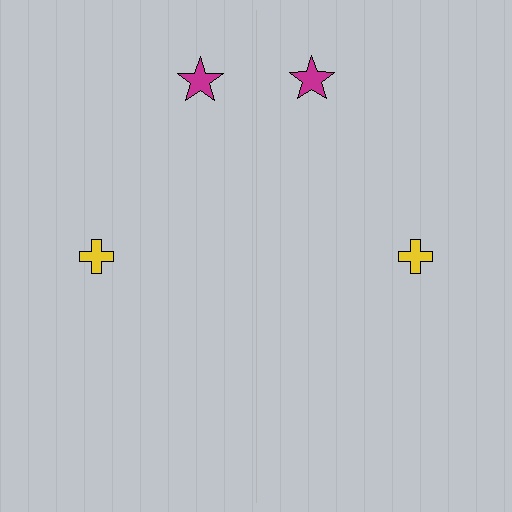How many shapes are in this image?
There are 4 shapes in this image.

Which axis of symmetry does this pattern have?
The pattern has a vertical axis of symmetry running through the center of the image.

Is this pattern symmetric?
Yes, this pattern has bilateral (reflection) symmetry.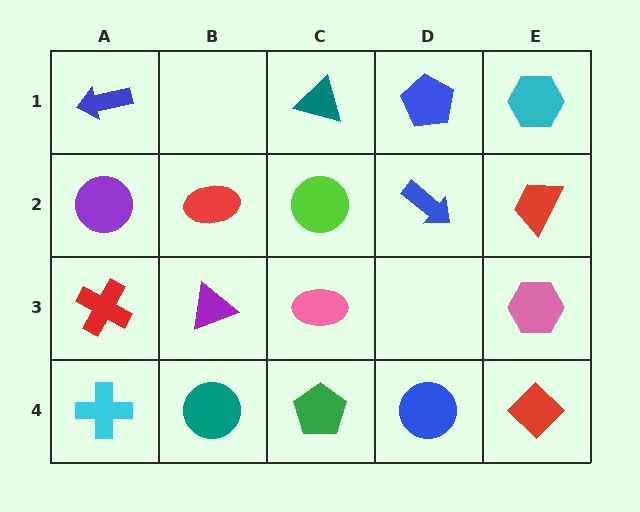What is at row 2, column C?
A lime circle.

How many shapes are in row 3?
4 shapes.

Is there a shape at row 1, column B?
No, that cell is empty.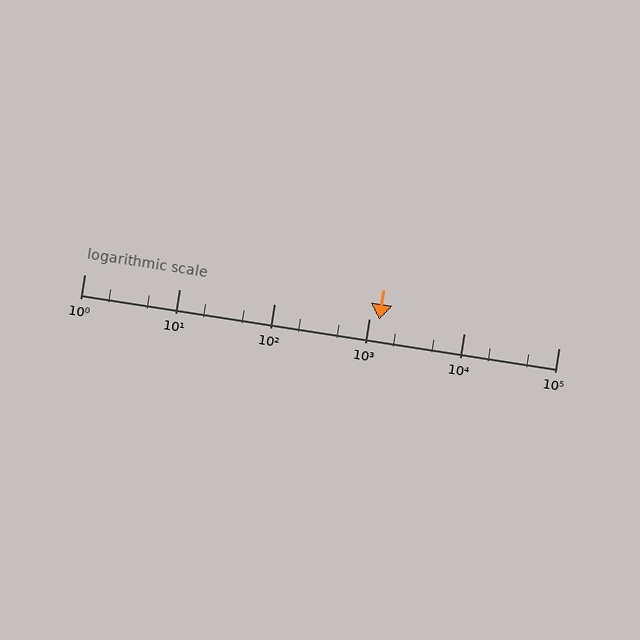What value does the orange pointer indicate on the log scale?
The pointer indicates approximately 1300.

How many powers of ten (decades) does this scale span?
The scale spans 5 decades, from 1 to 100000.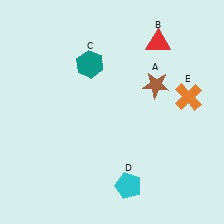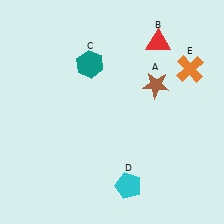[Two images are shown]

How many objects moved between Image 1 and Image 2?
1 object moved between the two images.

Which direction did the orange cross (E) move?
The orange cross (E) moved up.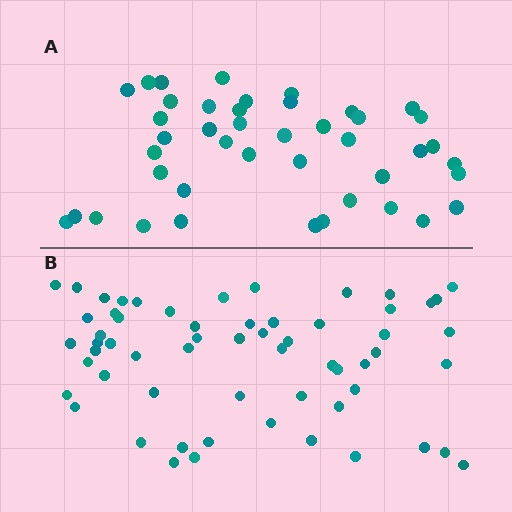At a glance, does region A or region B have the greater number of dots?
Region B (the bottom region) has more dots.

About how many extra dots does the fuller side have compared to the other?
Region B has approximately 15 more dots than region A.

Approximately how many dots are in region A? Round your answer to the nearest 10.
About 40 dots. (The exact count is 43, which rounds to 40.)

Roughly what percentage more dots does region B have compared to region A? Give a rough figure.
About 40% more.